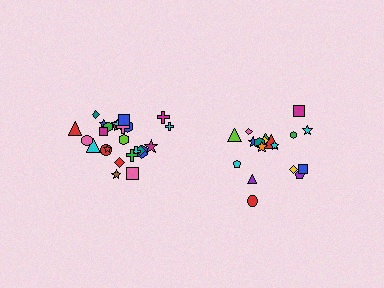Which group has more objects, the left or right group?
The left group.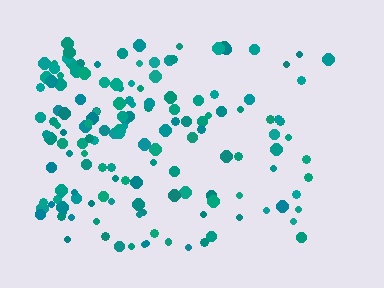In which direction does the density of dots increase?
From right to left, with the left side densest.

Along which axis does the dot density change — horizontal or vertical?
Horizontal.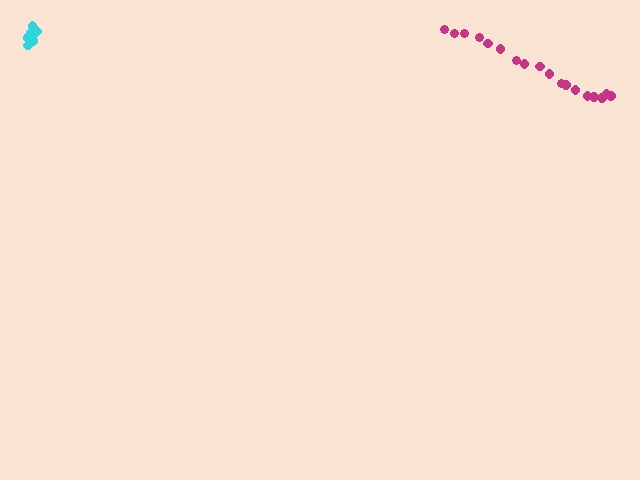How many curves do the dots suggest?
There are 2 distinct paths.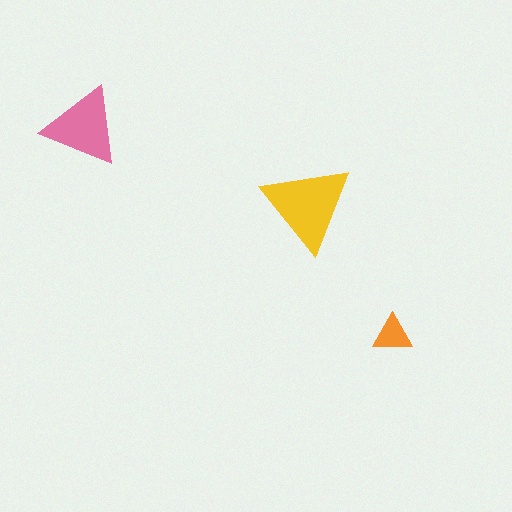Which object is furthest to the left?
The pink triangle is leftmost.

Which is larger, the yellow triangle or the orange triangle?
The yellow one.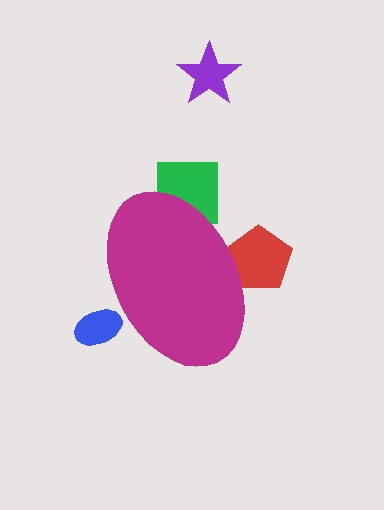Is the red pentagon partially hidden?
Yes, the red pentagon is partially hidden behind the magenta ellipse.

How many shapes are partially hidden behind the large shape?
3 shapes are partially hidden.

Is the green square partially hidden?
Yes, the green square is partially hidden behind the magenta ellipse.